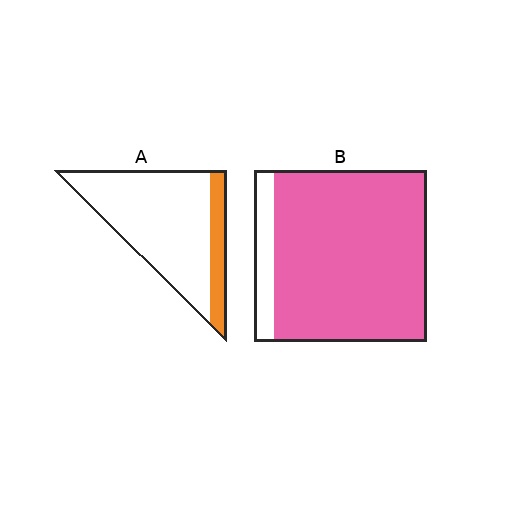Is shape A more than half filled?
No.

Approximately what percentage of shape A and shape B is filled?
A is approximately 20% and B is approximately 90%.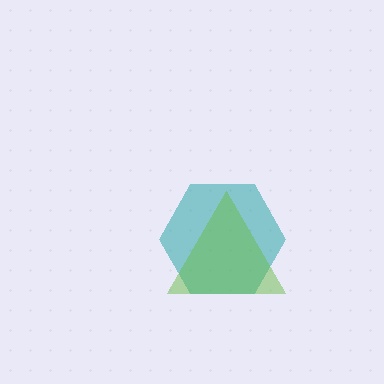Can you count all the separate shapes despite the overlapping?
Yes, there are 2 separate shapes.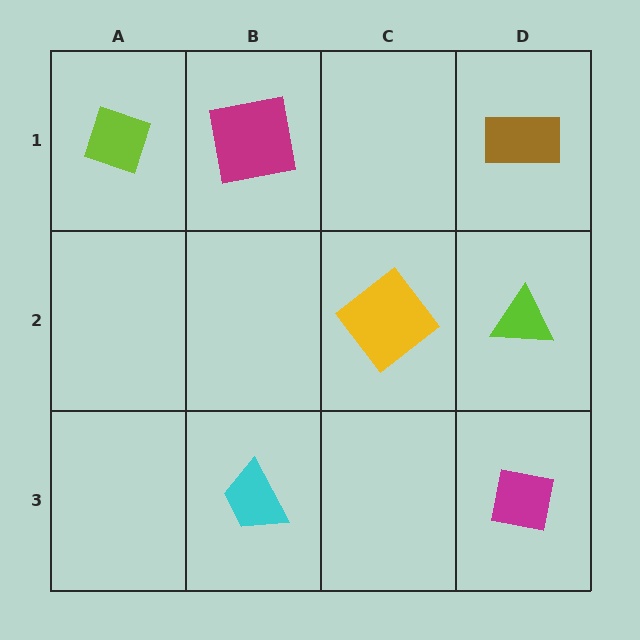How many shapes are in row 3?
2 shapes.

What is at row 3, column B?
A cyan trapezoid.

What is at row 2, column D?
A lime triangle.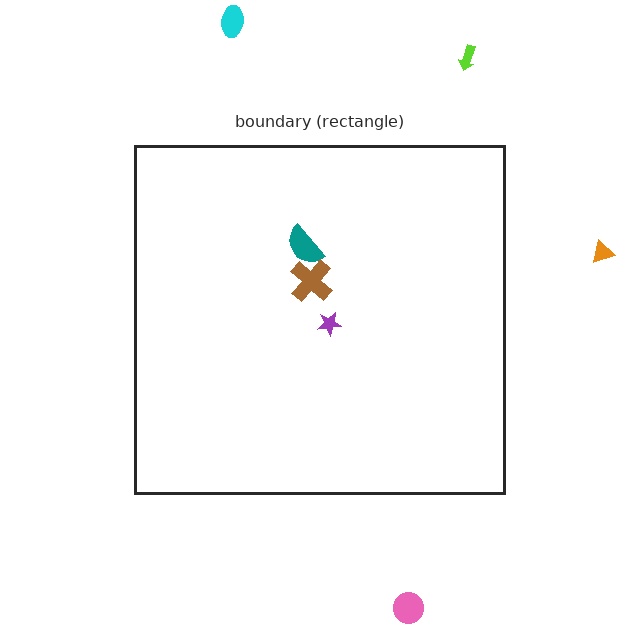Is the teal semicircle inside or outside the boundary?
Inside.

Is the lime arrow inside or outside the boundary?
Outside.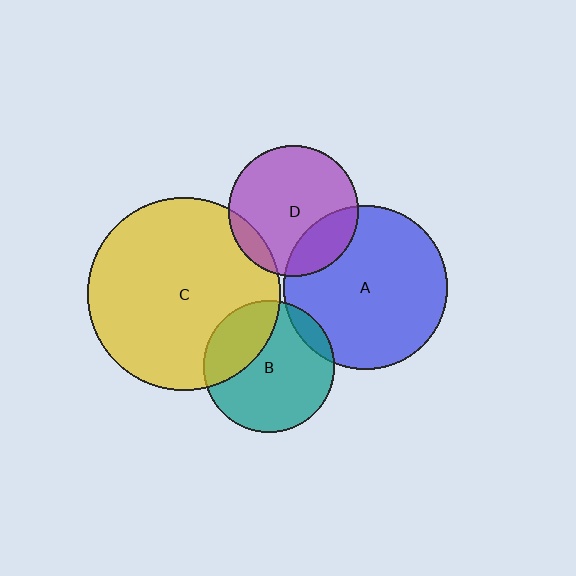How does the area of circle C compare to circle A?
Approximately 1.4 times.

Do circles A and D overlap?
Yes.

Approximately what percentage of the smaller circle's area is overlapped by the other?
Approximately 20%.